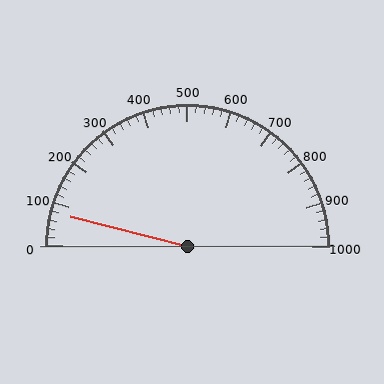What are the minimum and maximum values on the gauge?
The gauge ranges from 0 to 1000.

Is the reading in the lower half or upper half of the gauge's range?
The reading is in the lower half of the range (0 to 1000).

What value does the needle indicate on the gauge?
The needle indicates approximately 80.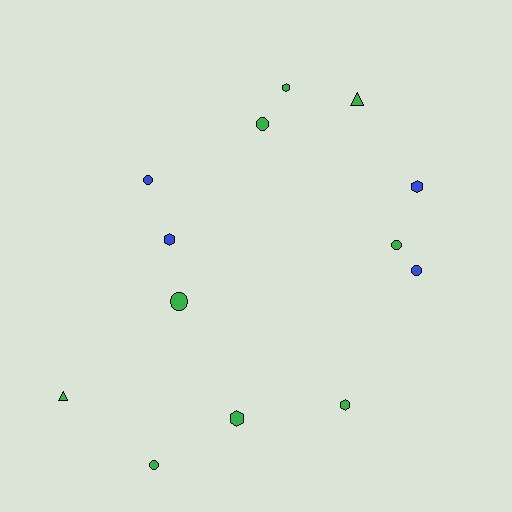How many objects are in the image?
There are 13 objects.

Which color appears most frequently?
Green, with 9 objects.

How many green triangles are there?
There are 2 green triangles.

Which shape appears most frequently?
Circle, with 6 objects.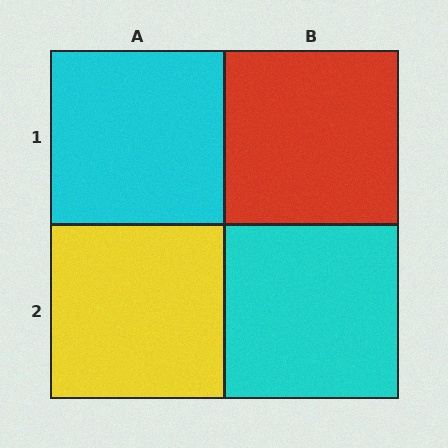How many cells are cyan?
2 cells are cyan.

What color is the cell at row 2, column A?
Yellow.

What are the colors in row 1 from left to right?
Cyan, red.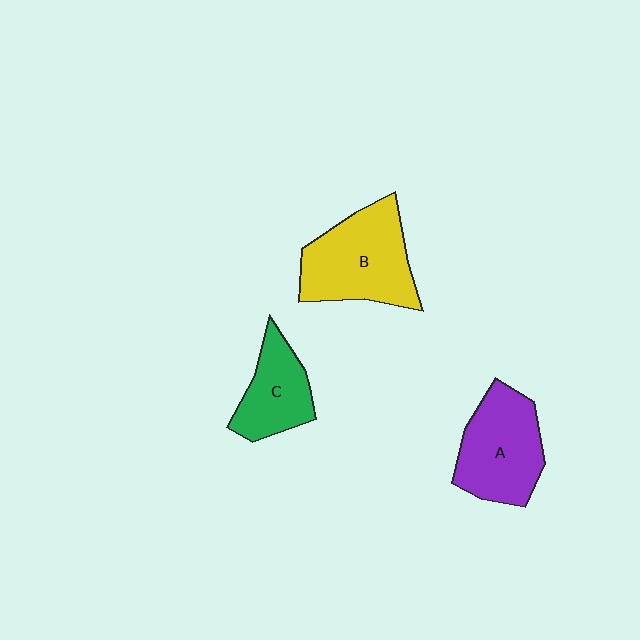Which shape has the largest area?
Shape B (yellow).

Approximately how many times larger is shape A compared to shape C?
Approximately 1.4 times.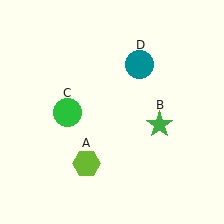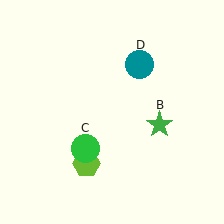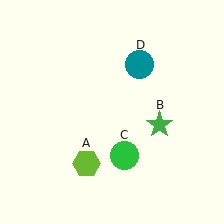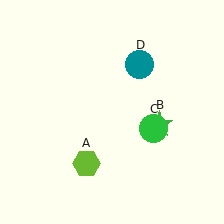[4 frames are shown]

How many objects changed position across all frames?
1 object changed position: green circle (object C).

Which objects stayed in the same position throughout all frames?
Lime hexagon (object A) and green star (object B) and teal circle (object D) remained stationary.